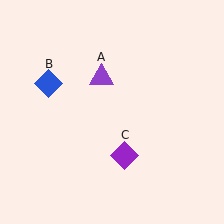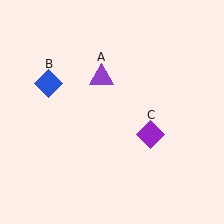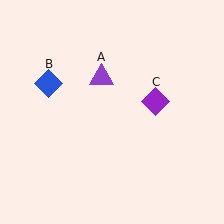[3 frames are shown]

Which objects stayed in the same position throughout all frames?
Purple triangle (object A) and blue diamond (object B) remained stationary.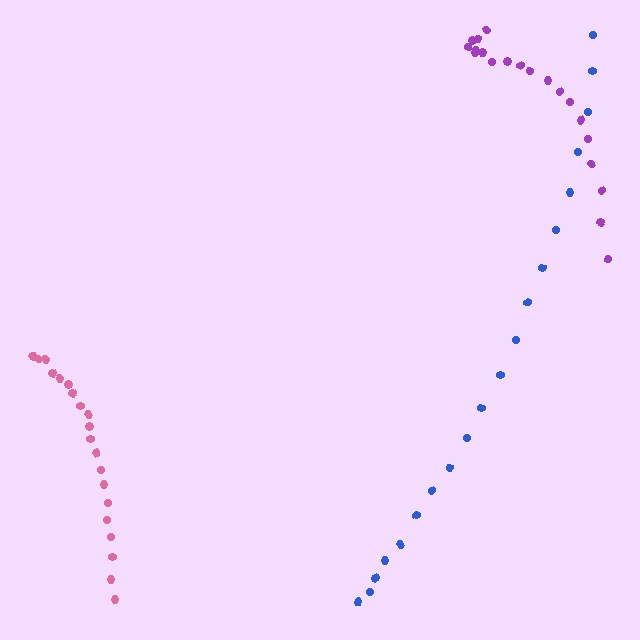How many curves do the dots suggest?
There are 3 distinct paths.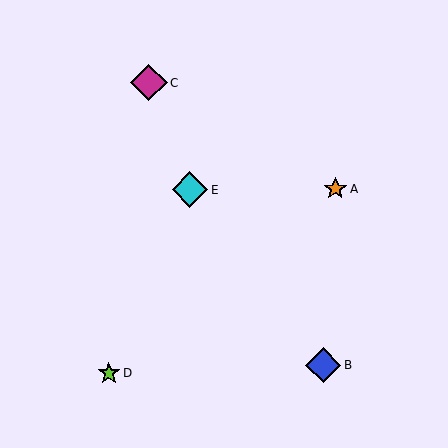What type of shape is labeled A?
Shape A is an orange star.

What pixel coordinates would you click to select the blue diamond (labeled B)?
Click at (323, 365) to select the blue diamond B.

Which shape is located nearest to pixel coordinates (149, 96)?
The magenta diamond (labeled C) at (149, 83) is nearest to that location.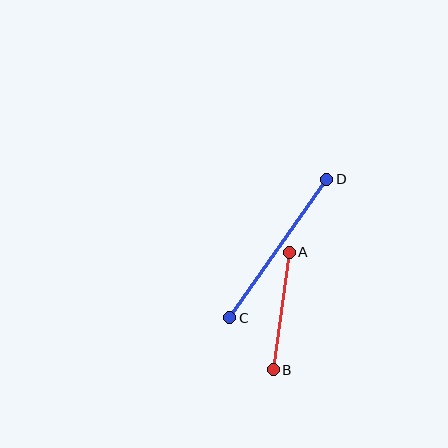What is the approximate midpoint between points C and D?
The midpoint is at approximately (278, 249) pixels.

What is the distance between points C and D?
The distance is approximately 169 pixels.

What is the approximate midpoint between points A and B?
The midpoint is at approximately (281, 311) pixels.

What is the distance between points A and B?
The distance is approximately 118 pixels.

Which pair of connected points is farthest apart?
Points C and D are farthest apart.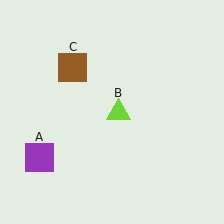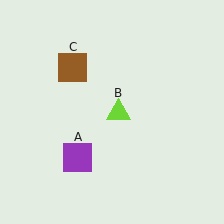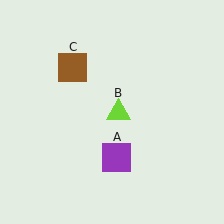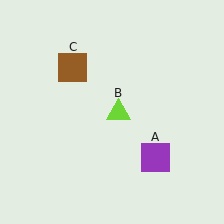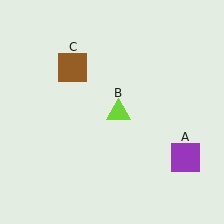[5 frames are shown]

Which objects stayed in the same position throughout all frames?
Lime triangle (object B) and brown square (object C) remained stationary.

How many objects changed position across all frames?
1 object changed position: purple square (object A).